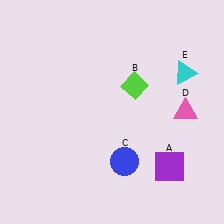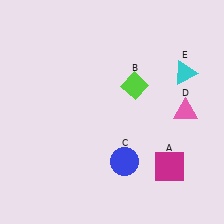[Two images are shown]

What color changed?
The square (A) changed from purple in Image 1 to magenta in Image 2.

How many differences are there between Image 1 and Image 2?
There is 1 difference between the two images.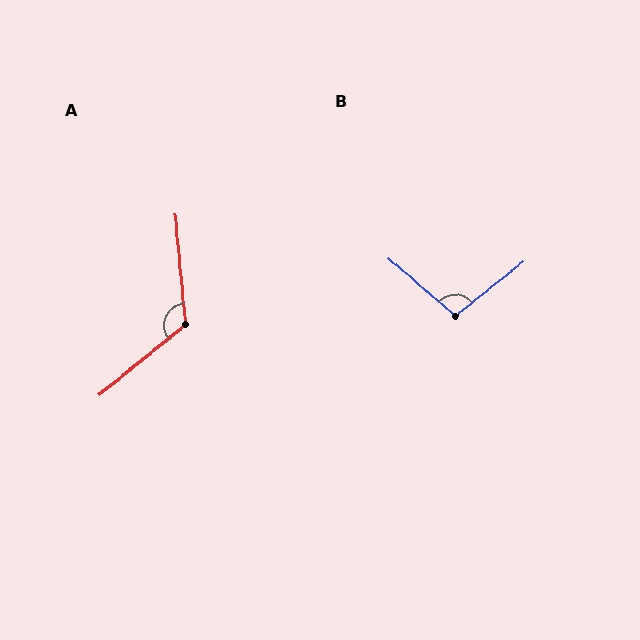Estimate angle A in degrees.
Approximately 124 degrees.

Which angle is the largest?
A, at approximately 124 degrees.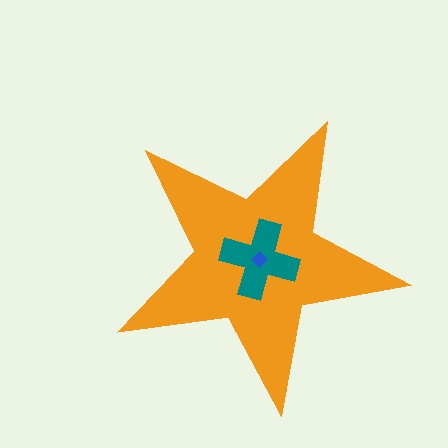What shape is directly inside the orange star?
The teal cross.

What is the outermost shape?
The orange star.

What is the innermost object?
The blue diamond.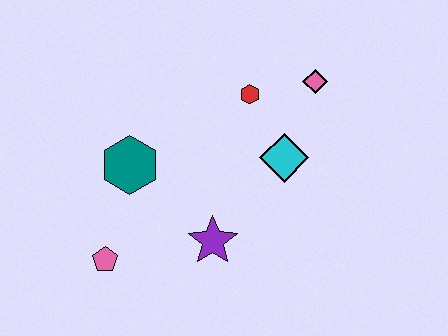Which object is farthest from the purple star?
The pink diamond is farthest from the purple star.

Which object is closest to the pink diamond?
The red hexagon is closest to the pink diamond.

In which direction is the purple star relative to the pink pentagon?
The purple star is to the right of the pink pentagon.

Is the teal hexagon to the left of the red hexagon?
Yes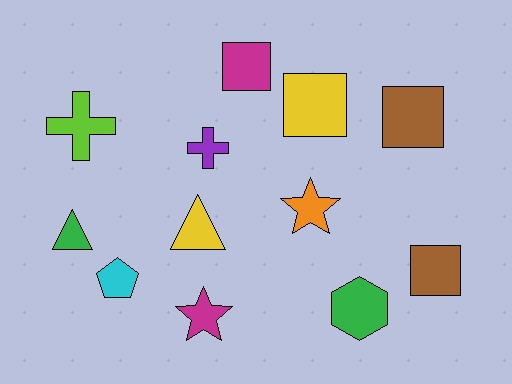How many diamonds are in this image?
There are no diamonds.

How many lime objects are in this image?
There is 1 lime object.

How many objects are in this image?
There are 12 objects.